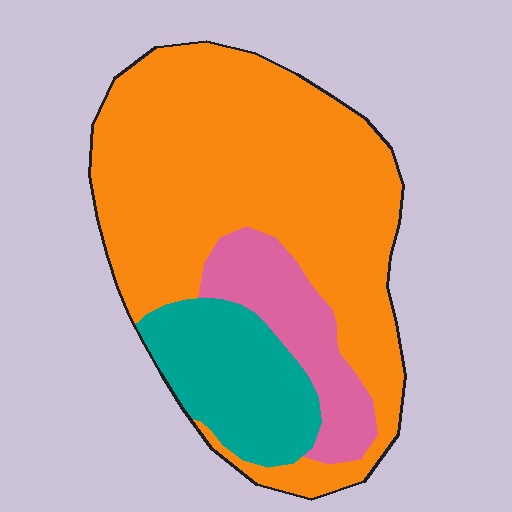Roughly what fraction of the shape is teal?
Teal takes up about one fifth (1/5) of the shape.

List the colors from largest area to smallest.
From largest to smallest: orange, teal, pink.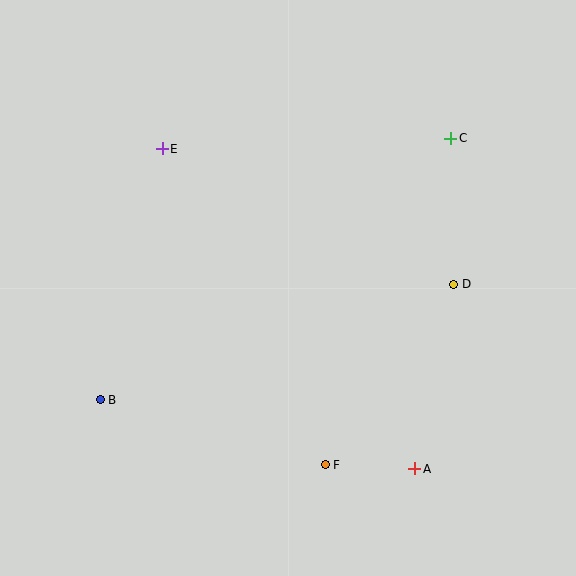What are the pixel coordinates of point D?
Point D is at (454, 284).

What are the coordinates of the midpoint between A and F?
The midpoint between A and F is at (370, 467).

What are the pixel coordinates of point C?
Point C is at (451, 138).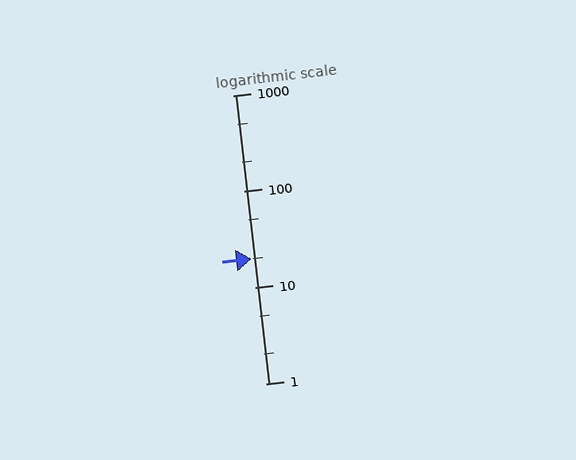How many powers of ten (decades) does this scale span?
The scale spans 3 decades, from 1 to 1000.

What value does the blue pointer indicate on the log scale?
The pointer indicates approximately 20.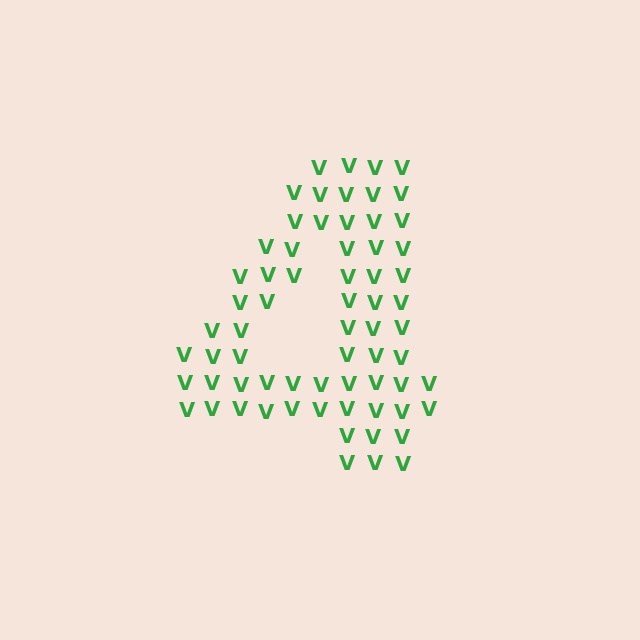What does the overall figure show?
The overall figure shows the digit 4.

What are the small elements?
The small elements are letter V's.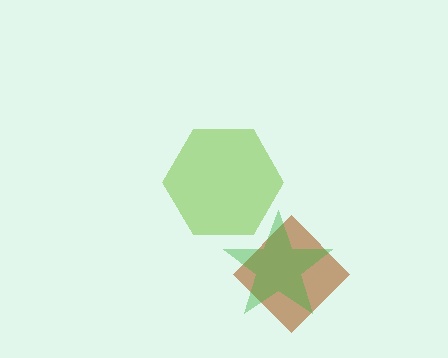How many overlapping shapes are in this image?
There are 3 overlapping shapes in the image.